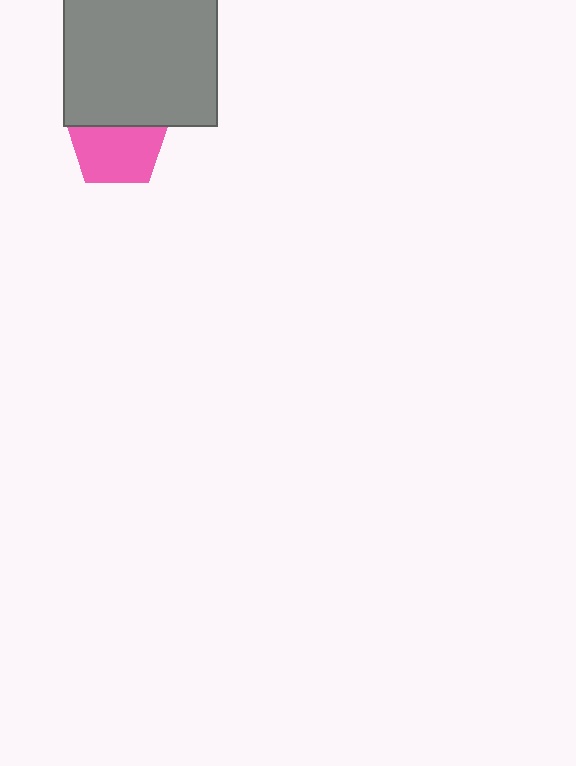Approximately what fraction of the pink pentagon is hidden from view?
Roughly 34% of the pink pentagon is hidden behind the gray square.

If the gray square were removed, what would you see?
You would see the complete pink pentagon.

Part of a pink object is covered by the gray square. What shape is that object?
It is a pentagon.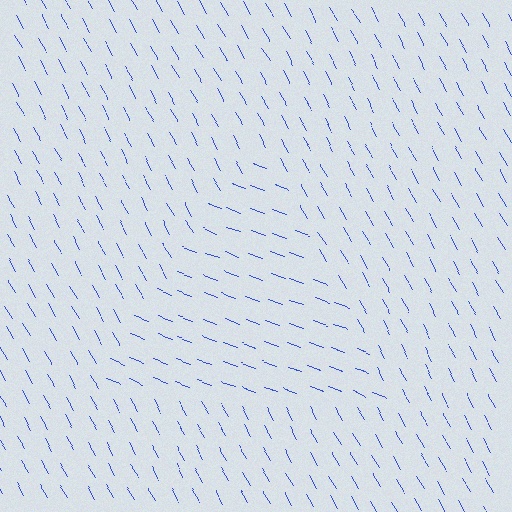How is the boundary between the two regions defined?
The boundary is defined purely by a change in line orientation (approximately 39 degrees difference). All lines are the same color and thickness.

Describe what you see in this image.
The image is filled with small blue line segments. A triangle region in the image has lines oriented differently from the surrounding lines, creating a visible texture boundary.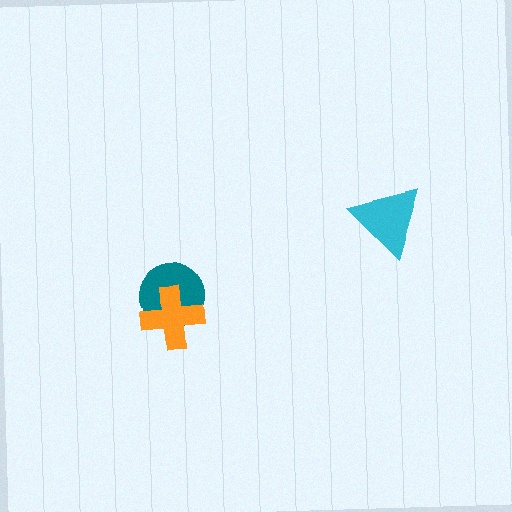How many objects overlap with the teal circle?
1 object overlaps with the teal circle.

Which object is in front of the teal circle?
The orange cross is in front of the teal circle.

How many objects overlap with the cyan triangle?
0 objects overlap with the cyan triangle.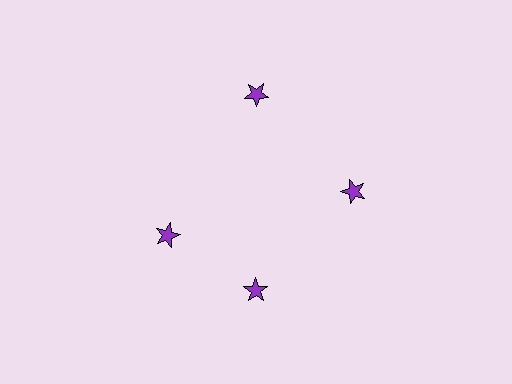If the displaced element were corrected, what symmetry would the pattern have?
It would have 4-fold rotational symmetry — the pattern would map onto itself every 90 degrees.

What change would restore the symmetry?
The symmetry would be restored by rotating it back into even spacing with its neighbors so that all 4 stars sit at equal angles and equal distance from the center.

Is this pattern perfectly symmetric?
No. The 4 purple stars are arranged in a ring, but one element near the 9 o'clock position is rotated out of alignment along the ring, breaking the 4-fold rotational symmetry.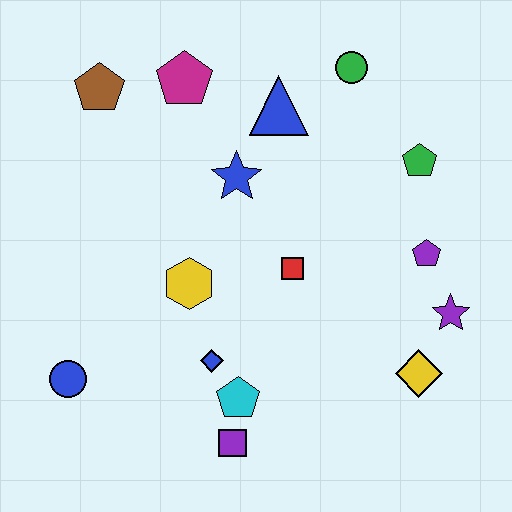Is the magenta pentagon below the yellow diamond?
No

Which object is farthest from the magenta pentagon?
The yellow diamond is farthest from the magenta pentagon.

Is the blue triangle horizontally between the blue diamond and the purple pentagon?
Yes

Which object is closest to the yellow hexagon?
The blue diamond is closest to the yellow hexagon.